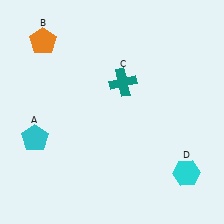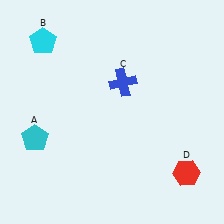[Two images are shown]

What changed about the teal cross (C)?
In Image 1, C is teal. In Image 2, it changed to blue.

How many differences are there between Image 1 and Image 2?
There are 3 differences between the two images.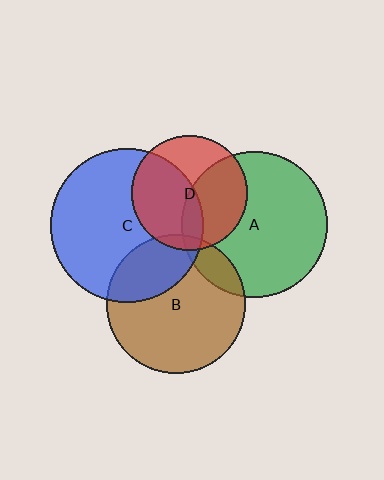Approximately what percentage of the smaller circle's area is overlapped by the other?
Approximately 10%.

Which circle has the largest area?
Circle C (blue).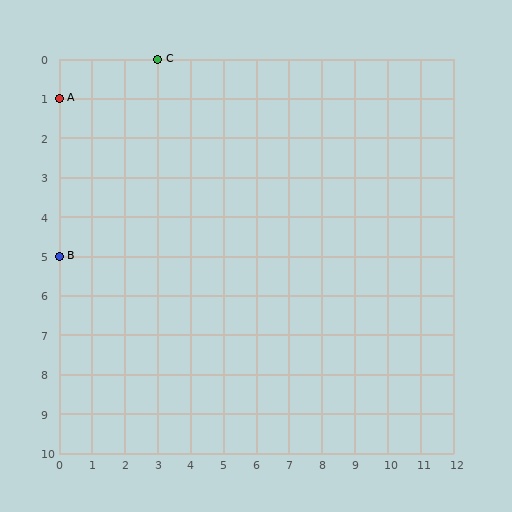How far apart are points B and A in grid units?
Points B and A are 4 rows apart.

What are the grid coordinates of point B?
Point B is at grid coordinates (0, 5).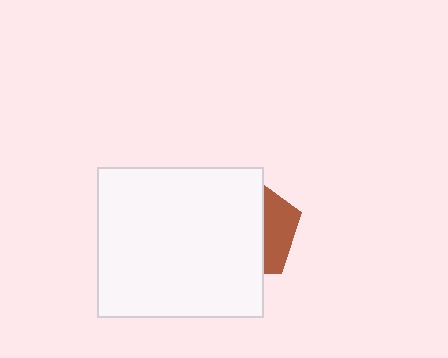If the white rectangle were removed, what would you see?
You would see the complete brown pentagon.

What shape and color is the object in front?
The object in front is a white rectangle.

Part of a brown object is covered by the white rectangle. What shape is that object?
It is a pentagon.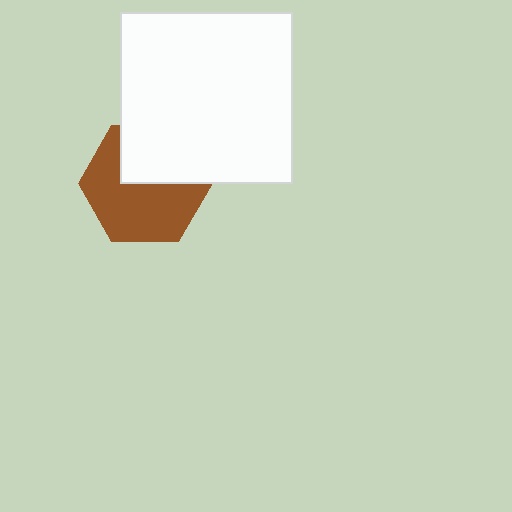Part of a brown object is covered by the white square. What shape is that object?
It is a hexagon.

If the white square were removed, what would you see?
You would see the complete brown hexagon.